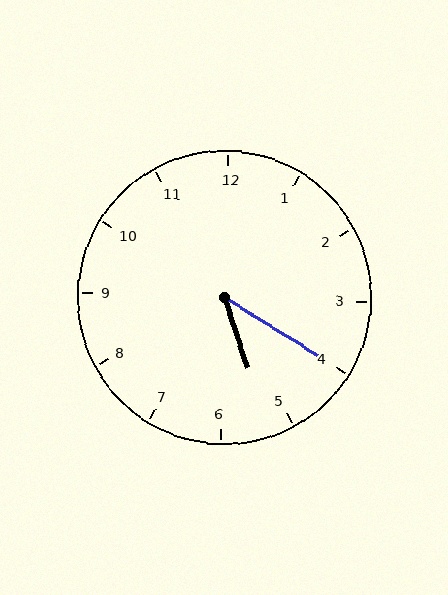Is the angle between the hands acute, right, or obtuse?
It is acute.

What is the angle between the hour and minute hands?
Approximately 40 degrees.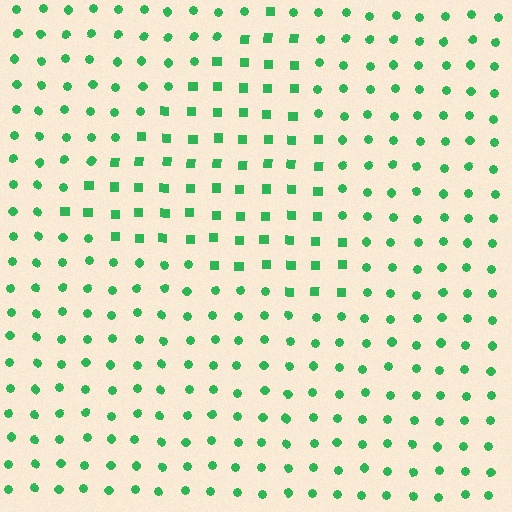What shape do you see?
I see a triangle.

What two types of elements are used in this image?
The image uses squares inside the triangle region and circles outside it.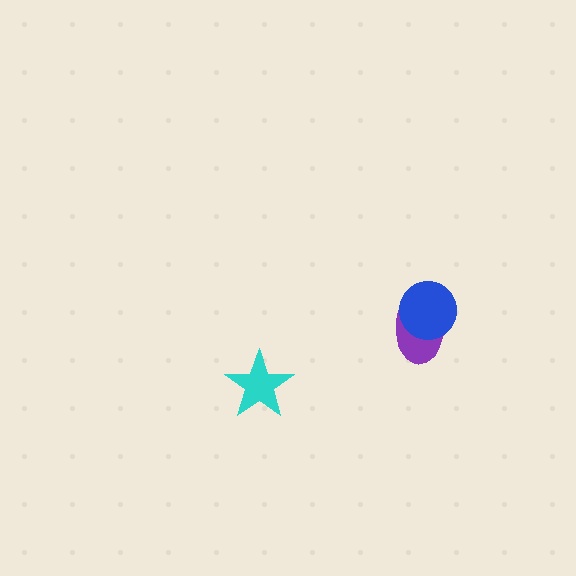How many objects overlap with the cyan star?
0 objects overlap with the cyan star.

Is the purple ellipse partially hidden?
Yes, it is partially covered by another shape.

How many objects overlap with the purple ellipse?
1 object overlaps with the purple ellipse.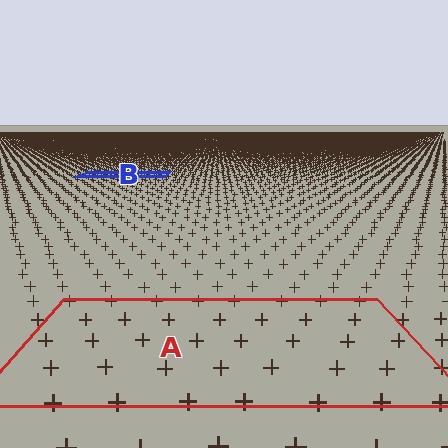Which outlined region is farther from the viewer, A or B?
Region B is farther from the viewer — the texture elements inside it appear smaller and more densely packed.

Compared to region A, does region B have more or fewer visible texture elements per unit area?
Region B has more texture elements per unit area — they are packed more densely because it is farther away.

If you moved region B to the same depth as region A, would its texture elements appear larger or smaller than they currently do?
They would appear larger. At a closer depth, the same texture elements are projected at a bigger on-screen size.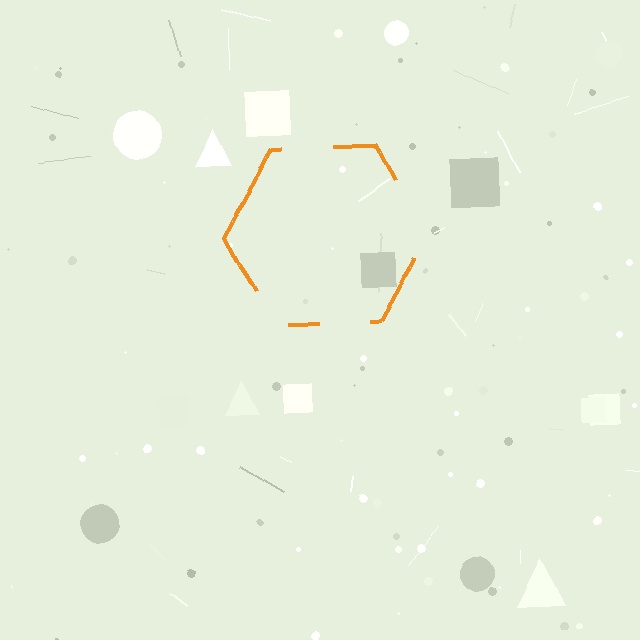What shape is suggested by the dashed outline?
The dashed outline suggests a hexagon.